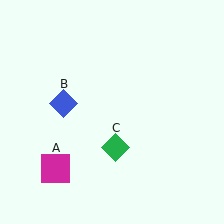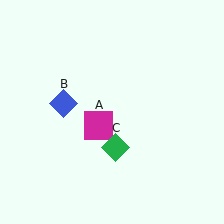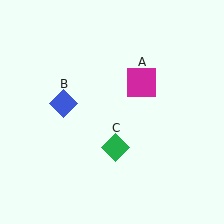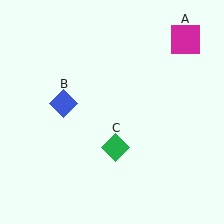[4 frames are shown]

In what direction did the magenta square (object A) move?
The magenta square (object A) moved up and to the right.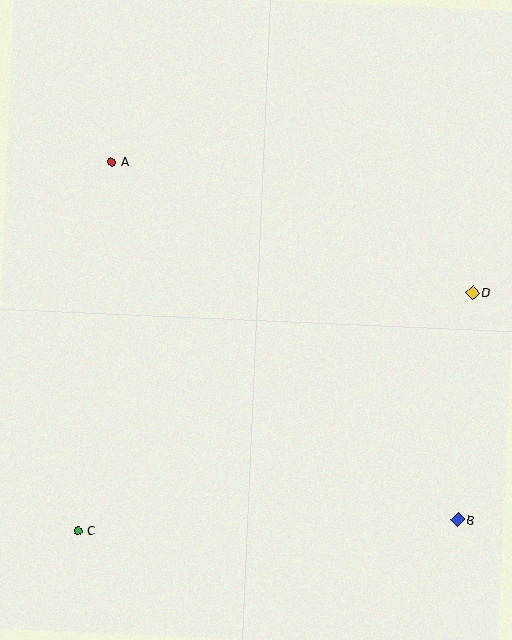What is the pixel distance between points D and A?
The distance between D and A is 384 pixels.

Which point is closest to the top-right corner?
Point D is closest to the top-right corner.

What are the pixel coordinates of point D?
Point D is at (473, 293).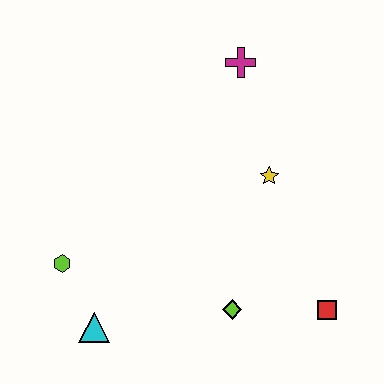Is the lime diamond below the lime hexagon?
Yes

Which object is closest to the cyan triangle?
The lime hexagon is closest to the cyan triangle.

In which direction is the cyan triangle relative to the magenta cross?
The cyan triangle is below the magenta cross.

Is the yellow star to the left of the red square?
Yes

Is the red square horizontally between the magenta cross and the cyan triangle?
No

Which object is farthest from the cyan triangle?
The magenta cross is farthest from the cyan triangle.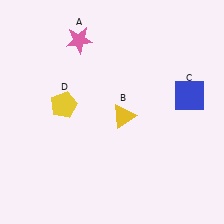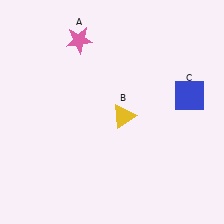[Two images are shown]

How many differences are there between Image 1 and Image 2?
There is 1 difference between the two images.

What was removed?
The yellow pentagon (D) was removed in Image 2.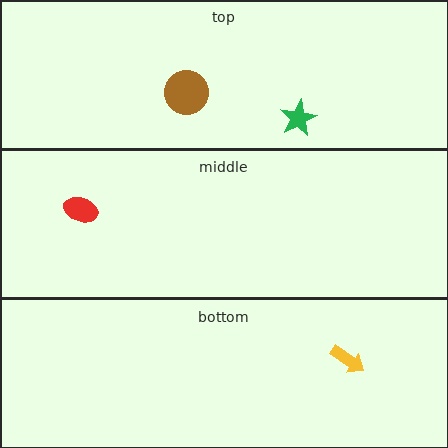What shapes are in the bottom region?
The yellow arrow.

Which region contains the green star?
The top region.